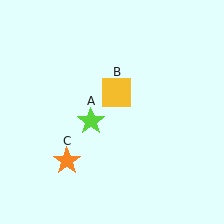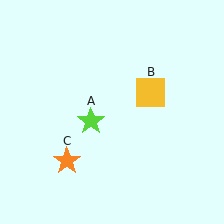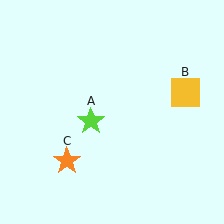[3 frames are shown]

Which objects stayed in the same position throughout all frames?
Lime star (object A) and orange star (object C) remained stationary.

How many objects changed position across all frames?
1 object changed position: yellow square (object B).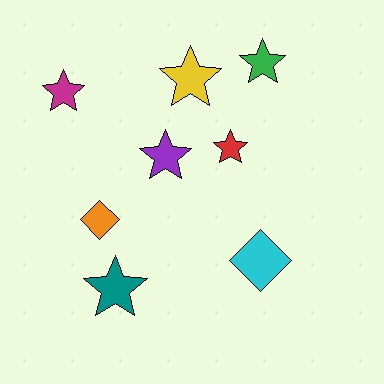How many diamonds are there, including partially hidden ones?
There are 2 diamonds.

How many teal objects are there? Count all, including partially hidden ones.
There is 1 teal object.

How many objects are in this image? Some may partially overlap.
There are 8 objects.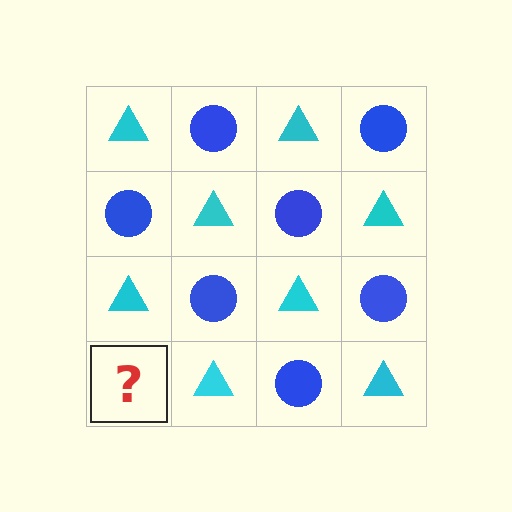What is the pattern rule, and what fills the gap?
The rule is that it alternates cyan triangle and blue circle in a checkerboard pattern. The gap should be filled with a blue circle.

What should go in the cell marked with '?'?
The missing cell should contain a blue circle.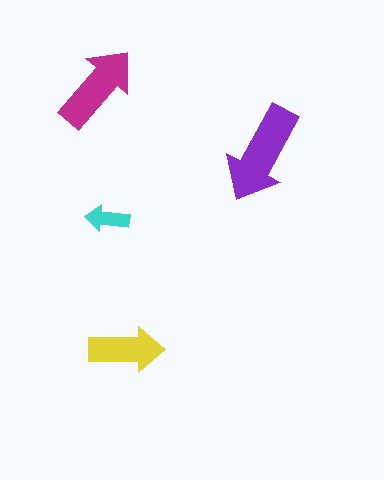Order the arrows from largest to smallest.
the purple one, the magenta one, the yellow one, the cyan one.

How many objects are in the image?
There are 4 objects in the image.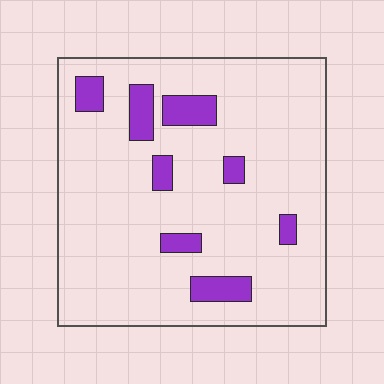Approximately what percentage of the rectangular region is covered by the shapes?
Approximately 10%.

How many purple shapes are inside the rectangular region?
8.